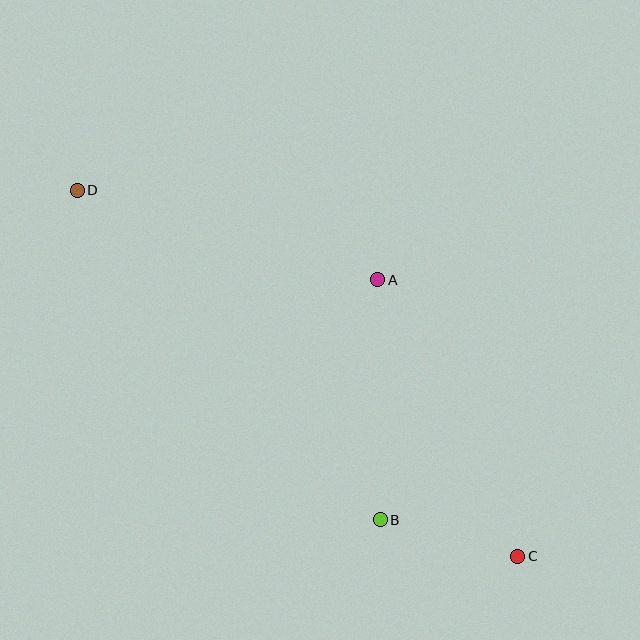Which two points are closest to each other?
Points B and C are closest to each other.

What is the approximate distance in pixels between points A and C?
The distance between A and C is approximately 310 pixels.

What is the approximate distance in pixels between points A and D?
The distance between A and D is approximately 313 pixels.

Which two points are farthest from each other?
Points C and D are farthest from each other.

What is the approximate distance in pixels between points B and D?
The distance between B and D is approximately 448 pixels.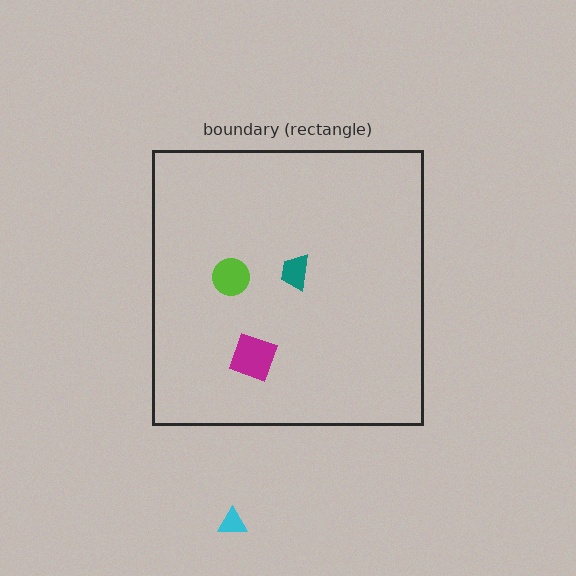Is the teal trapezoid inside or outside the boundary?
Inside.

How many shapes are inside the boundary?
3 inside, 1 outside.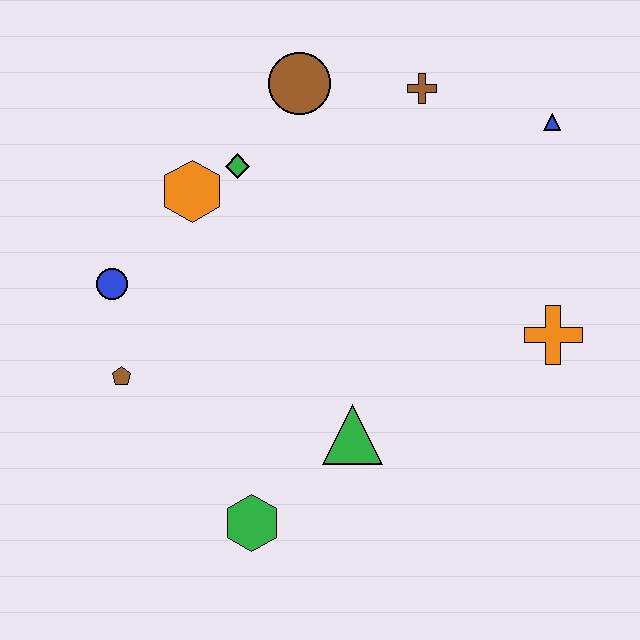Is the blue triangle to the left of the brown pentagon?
No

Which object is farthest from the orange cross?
The blue circle is farthest from the orange cross.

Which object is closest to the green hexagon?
The green triangle is closest to the green hexagon.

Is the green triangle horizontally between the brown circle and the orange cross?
Yes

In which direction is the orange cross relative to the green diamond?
The orange cross is to the right of the green diamond.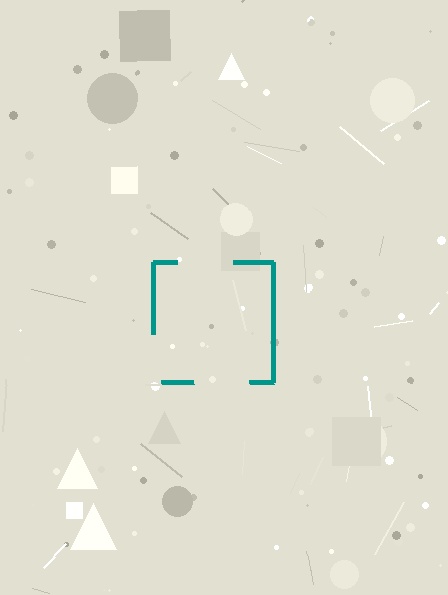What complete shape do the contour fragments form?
The contour fragments form a square.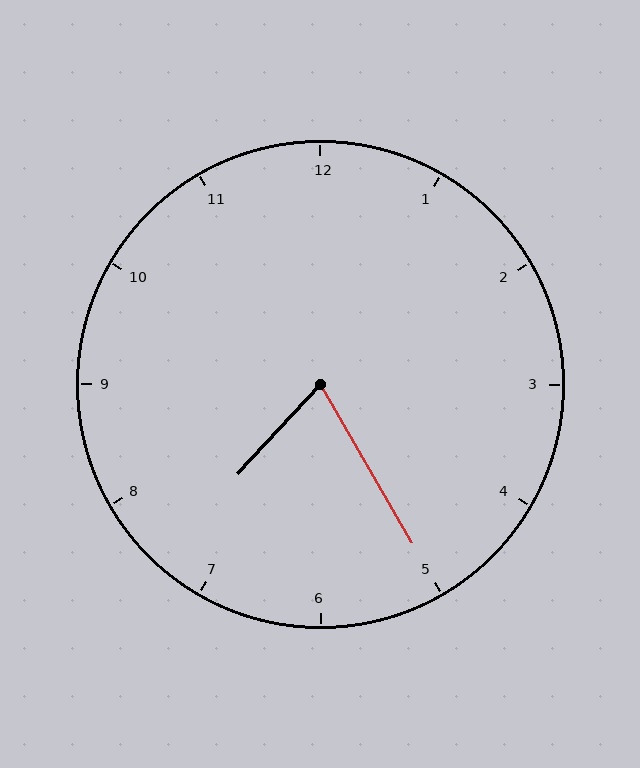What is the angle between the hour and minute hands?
Approximately 72 degrees.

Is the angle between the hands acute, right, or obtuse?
It is acute.